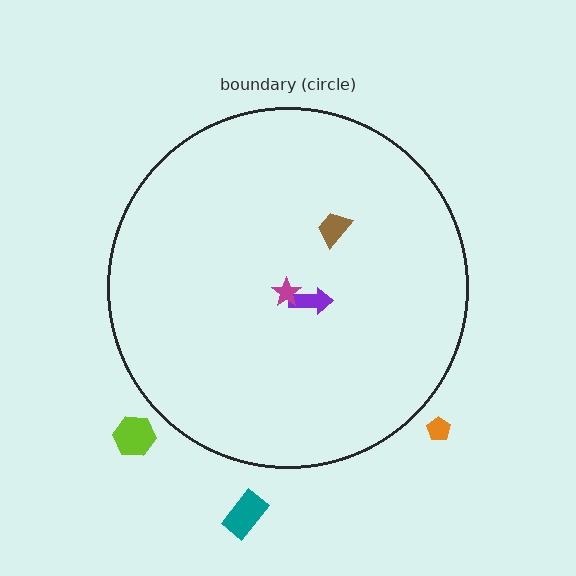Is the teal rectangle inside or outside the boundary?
Outside.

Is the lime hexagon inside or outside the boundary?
Outside.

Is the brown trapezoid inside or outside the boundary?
Inside.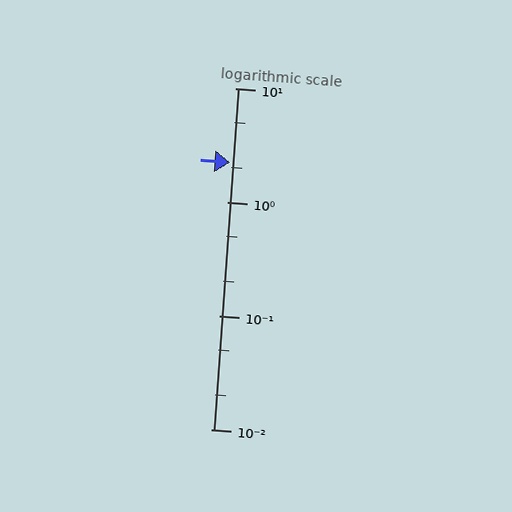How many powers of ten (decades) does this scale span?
The scale spans 3 decades, from 0.01 to 10.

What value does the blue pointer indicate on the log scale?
The pointer indicates approximately 2.2.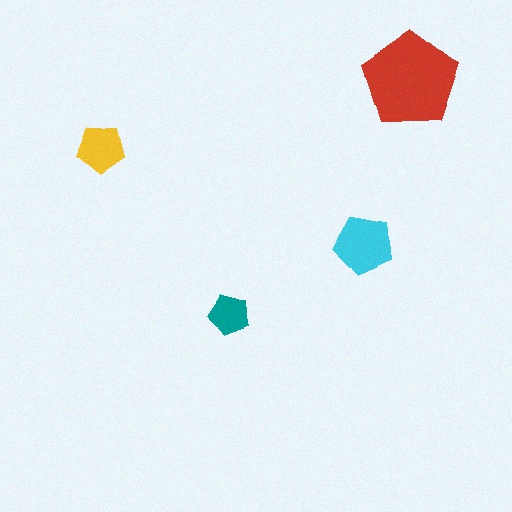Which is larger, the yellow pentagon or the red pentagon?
The red one.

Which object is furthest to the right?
The red pentagon is rightmost.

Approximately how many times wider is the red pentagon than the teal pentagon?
About 2.5 times wider.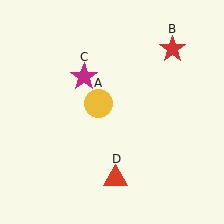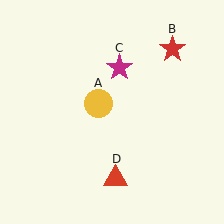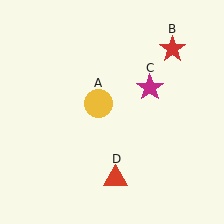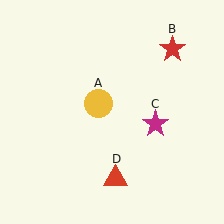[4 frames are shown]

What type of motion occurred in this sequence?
The magenta star (object C) rotated clockwise around the center of the scene.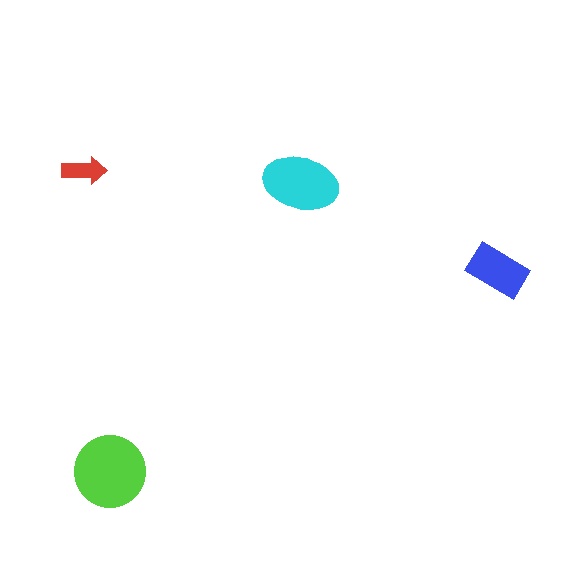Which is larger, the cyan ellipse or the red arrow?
The cyan ellipse.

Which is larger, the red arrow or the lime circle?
The lime circle.